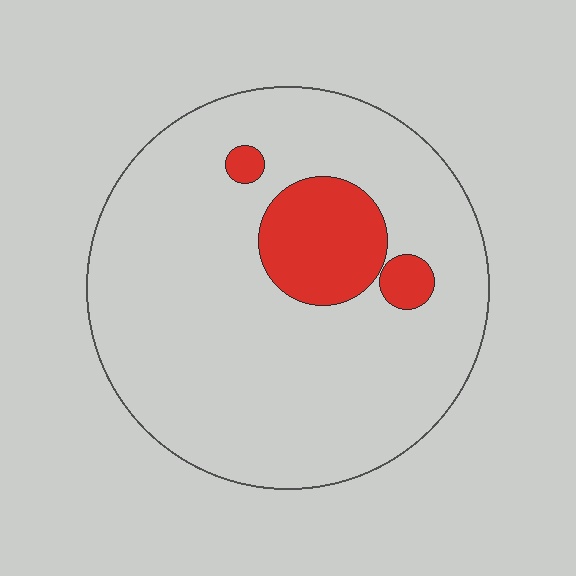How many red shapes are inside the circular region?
3.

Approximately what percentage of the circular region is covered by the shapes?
Approximately 15%.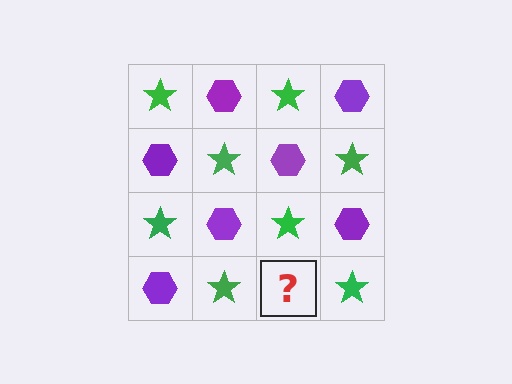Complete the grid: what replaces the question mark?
The question mark should be replaced with a purple hexagon.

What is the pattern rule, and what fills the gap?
The rule is that it alternates green star and purple hexagon in a checkerboard pattern. The gap should be filled with a purple hexagon.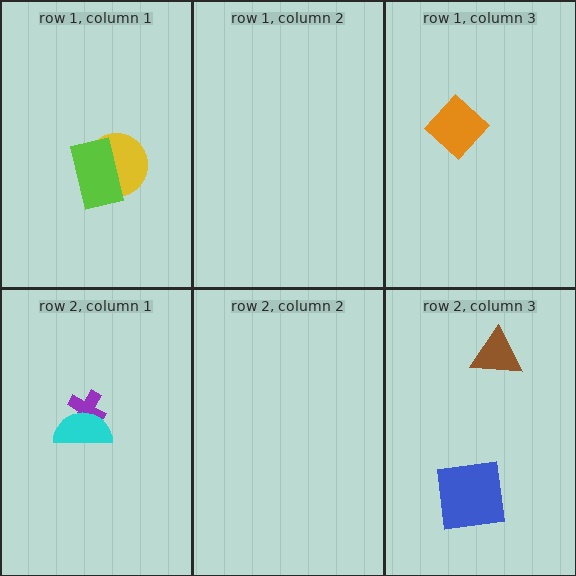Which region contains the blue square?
The row 2, column 3 region.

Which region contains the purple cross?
The row 2, column 1 region.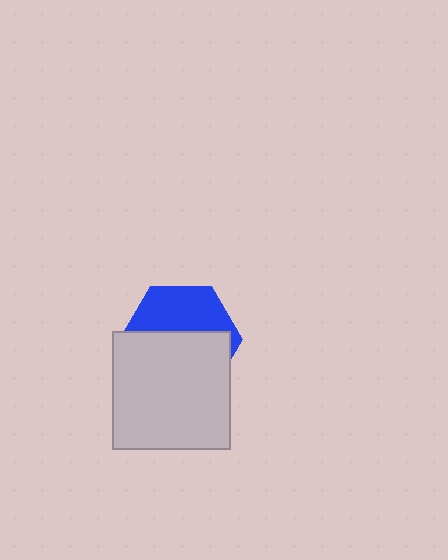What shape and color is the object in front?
The object in front is a light gray square.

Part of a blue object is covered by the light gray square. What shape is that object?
It is a hexagon.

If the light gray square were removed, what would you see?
You would see the complete blue hexagon.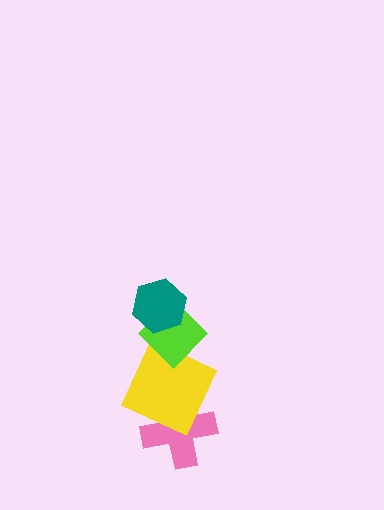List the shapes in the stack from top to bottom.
From top to bottom: the teal hexagon, the lime diamond, the yellow square, the pink cross.